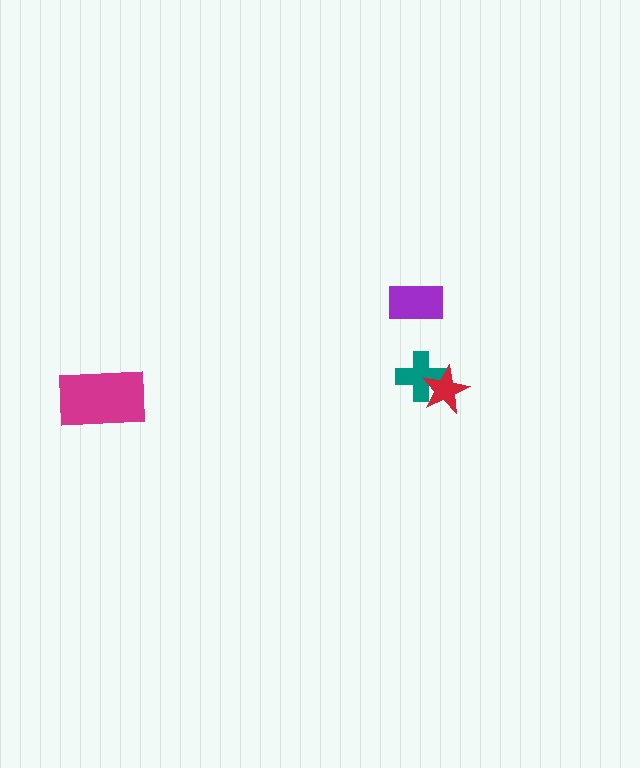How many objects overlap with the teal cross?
1 object overlaps with the teal cross.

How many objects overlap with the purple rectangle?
0 objects overlap with the purple rectangle.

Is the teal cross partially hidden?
Yes, it is partially covered by another shape.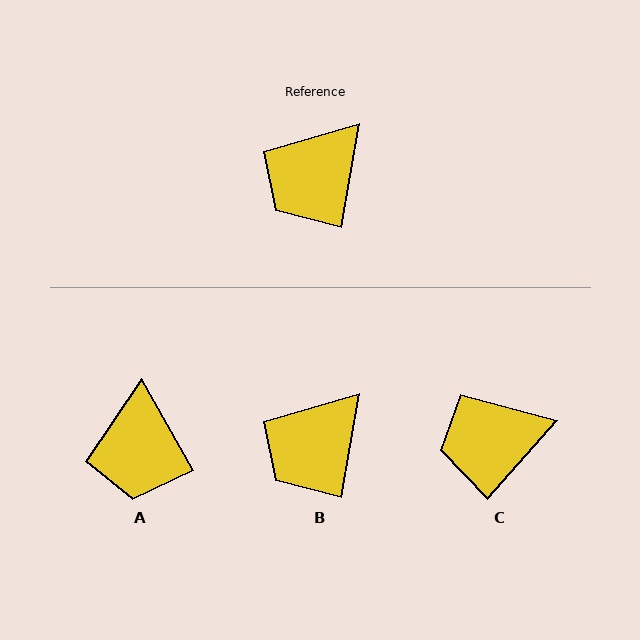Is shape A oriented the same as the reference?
No, it is off by about 40 degrees.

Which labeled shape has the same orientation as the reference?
B.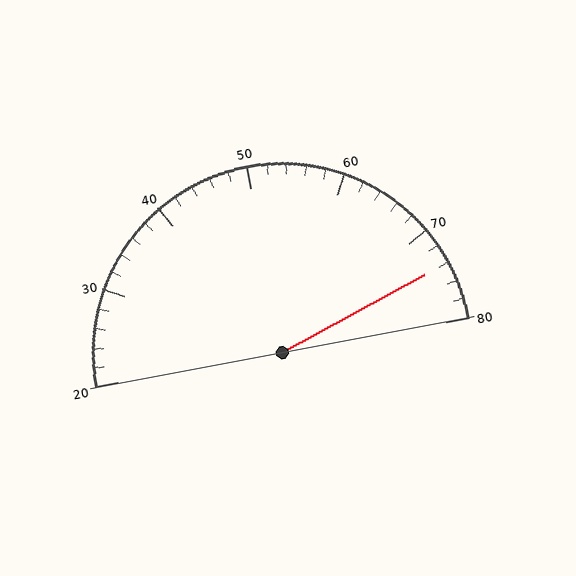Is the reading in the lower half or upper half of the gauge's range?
The reading is in the upper half of the range (20 to 80).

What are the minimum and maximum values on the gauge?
The gauge ranges from 20 to 80.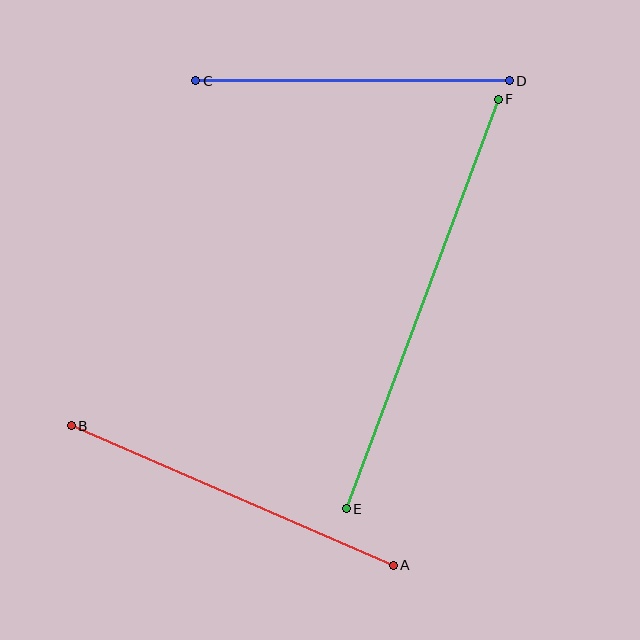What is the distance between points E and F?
The distance is approximately 437 pixels.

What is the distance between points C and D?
The distance is approximately 314 pixels.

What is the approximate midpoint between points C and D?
The midpoint is at approximately (353, 81) pixels.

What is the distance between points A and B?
The distance is approximately 351 pixels.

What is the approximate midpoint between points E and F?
The midpoint is at approximately (422, 304) pixels.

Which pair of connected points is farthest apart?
Points E and F are farthest apart.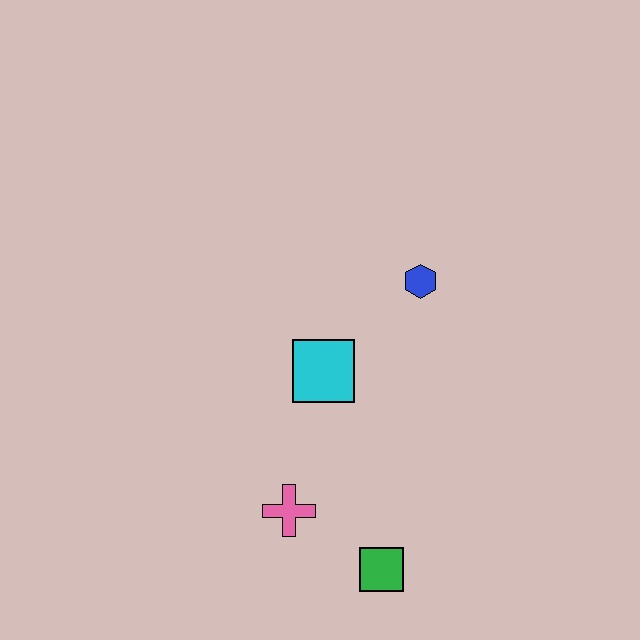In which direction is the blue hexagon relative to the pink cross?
The blue hexagon is above the pink cross.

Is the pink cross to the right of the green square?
No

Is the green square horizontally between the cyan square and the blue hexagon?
Yes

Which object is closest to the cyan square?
The blue hexagon is closest to the cyan square.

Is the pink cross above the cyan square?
No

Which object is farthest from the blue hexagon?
The green square is farthest from the blue hexagon.